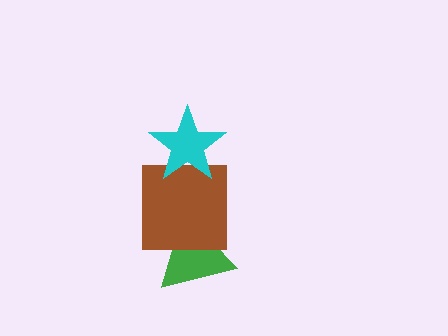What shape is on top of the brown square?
The cyan star is on top of the brown square.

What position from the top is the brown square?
The brown square is 2nd from the top.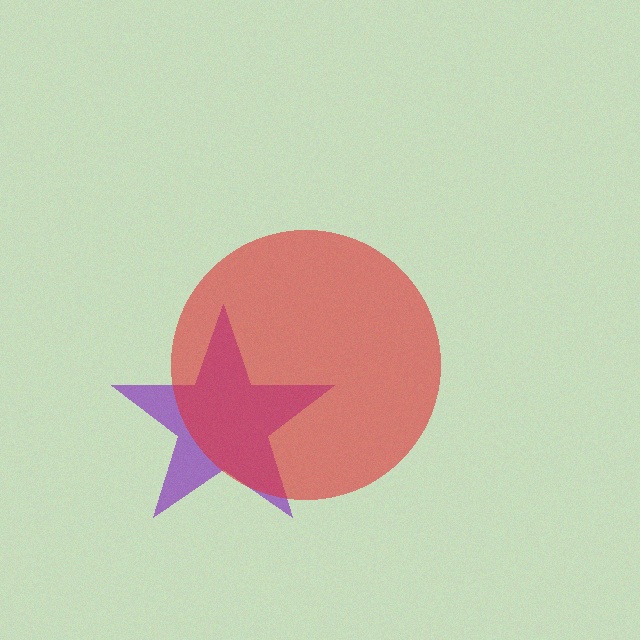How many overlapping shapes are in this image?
There are 2 overlapping shapes in the image.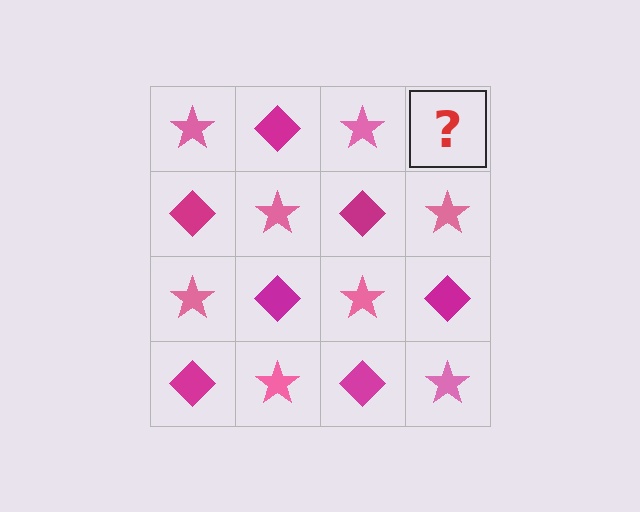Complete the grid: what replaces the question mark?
The question mark should be replaced with a magenta diamond.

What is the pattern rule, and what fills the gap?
The rule is that it alternates pink star and magenta diamond in a checkerboard pattern. The gap should be filled with a magenta diamond.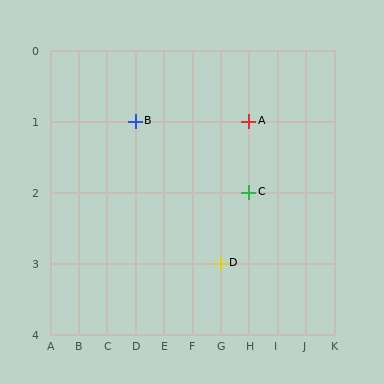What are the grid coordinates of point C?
Point C is at grid coordinates (H, 2).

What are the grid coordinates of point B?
Point B is at grid coordinates (D, 1).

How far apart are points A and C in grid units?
Points A and C are 1 row apart.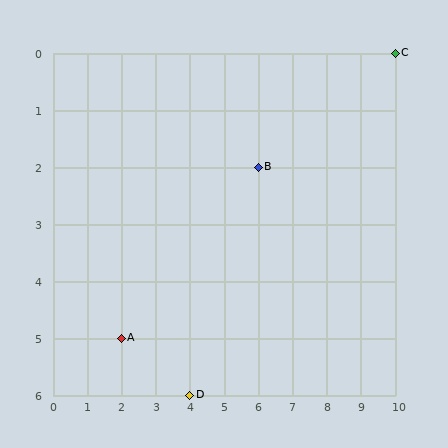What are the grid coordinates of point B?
Point B is at grid coordinates (6, 2).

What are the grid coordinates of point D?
Point D is at grid coordinates (4, 6).